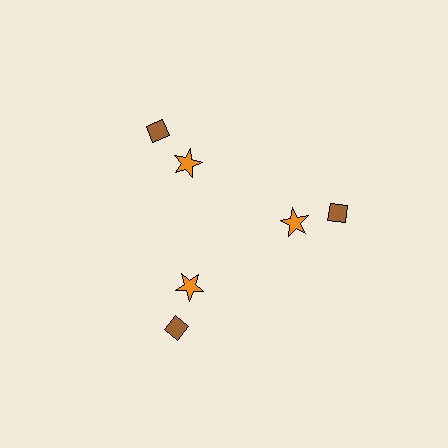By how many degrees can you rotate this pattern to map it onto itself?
The pattern maps onto itself every 120 degrees of rotation.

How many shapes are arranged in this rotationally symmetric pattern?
There are 6 shapes, arranged in 3 groups of 2.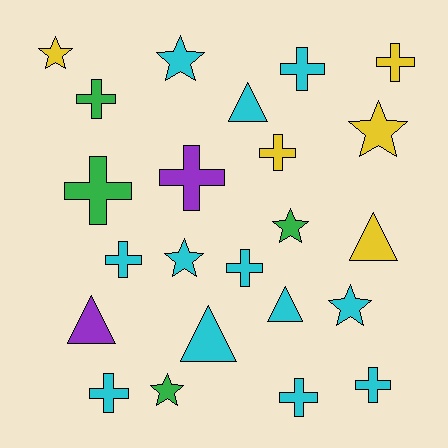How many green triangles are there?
There are no green triangles.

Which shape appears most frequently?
Cross, with 11 objects.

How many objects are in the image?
There are 23 objects.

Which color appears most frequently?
Cyan, with 12 objects.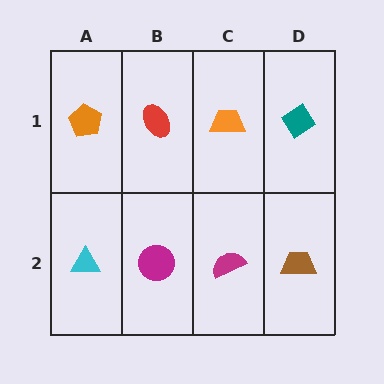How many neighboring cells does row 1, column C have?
3.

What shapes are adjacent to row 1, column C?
A magenta semicircle (row 2, column C), a red ellipse (row 1, column B), a teal diamond (row 1, column D).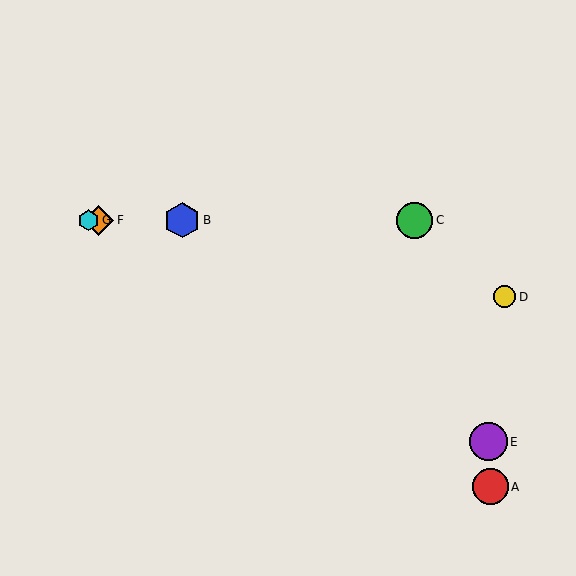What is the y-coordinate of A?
Object A is at y≈487.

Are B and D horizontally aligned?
No, B is at y≈220 and D is at y≈297.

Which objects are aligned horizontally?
Objects B, C, F, G are aligned horizontally.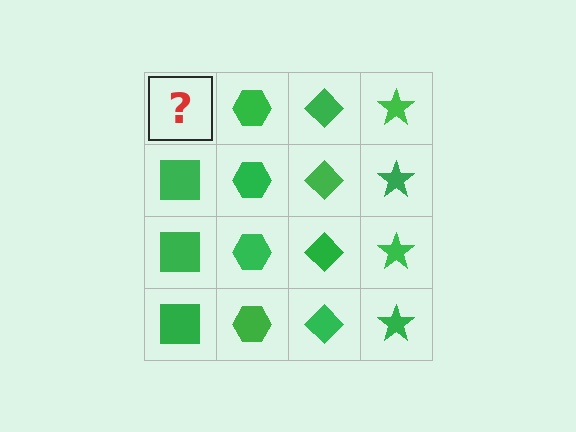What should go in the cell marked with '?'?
The missing cell should contain a green square.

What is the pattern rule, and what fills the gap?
The rule is that each column has a consistent shape. The gap should be filled with a green square.